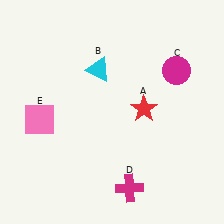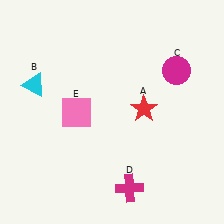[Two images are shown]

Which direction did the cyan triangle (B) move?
The cyan triangle (B) moved left.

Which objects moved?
The objects that moved are: the cyan triangle (B), the pink square (E).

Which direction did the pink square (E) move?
The pink square (E) moved right.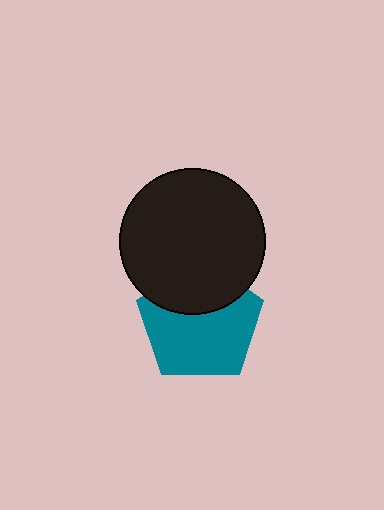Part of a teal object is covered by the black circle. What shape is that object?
It is a pentagon.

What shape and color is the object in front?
The object in front is a black circle.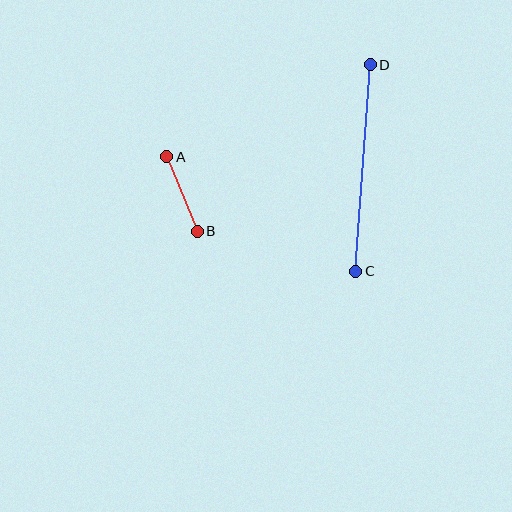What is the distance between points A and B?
The distance is approximately 80 pixels.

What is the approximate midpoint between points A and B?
The midpoint is at approximately (182, 194) pixels.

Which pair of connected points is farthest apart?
Points C and D are farthest apart.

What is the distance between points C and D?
The distance is approximately 207 pixels.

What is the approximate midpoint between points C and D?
The midpoint is at approximately (363, 168) pixels.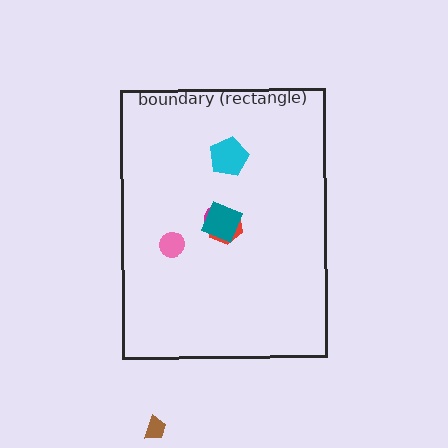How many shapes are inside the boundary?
5 inside, 1 outside.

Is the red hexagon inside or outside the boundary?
Inside.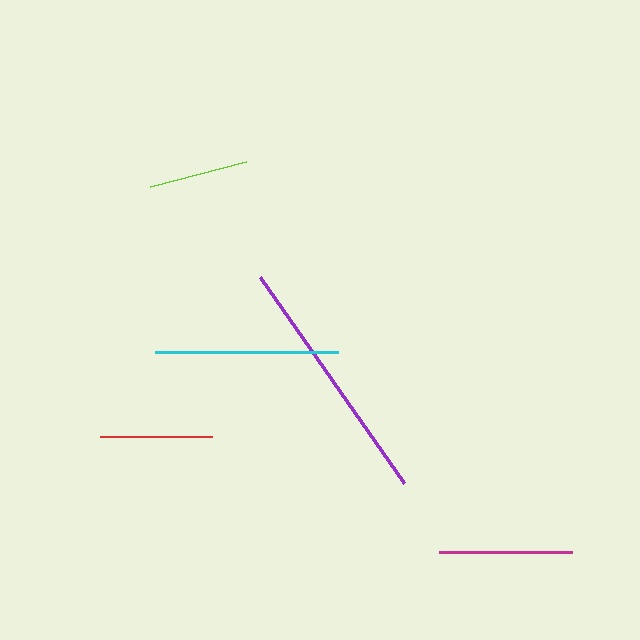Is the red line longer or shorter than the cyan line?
The cyan line is longer than the red line.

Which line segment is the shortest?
The lime line is the shortest at approximately 99 pixels.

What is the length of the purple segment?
The purple segment is approximately 252 pixels long.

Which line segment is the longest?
The purple line is the longest at approximately 252 pixels.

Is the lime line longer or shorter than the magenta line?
The magenta line is longer than the lime line.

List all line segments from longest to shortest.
From longest to shortest: purple, cyan, magenta, red, lime.